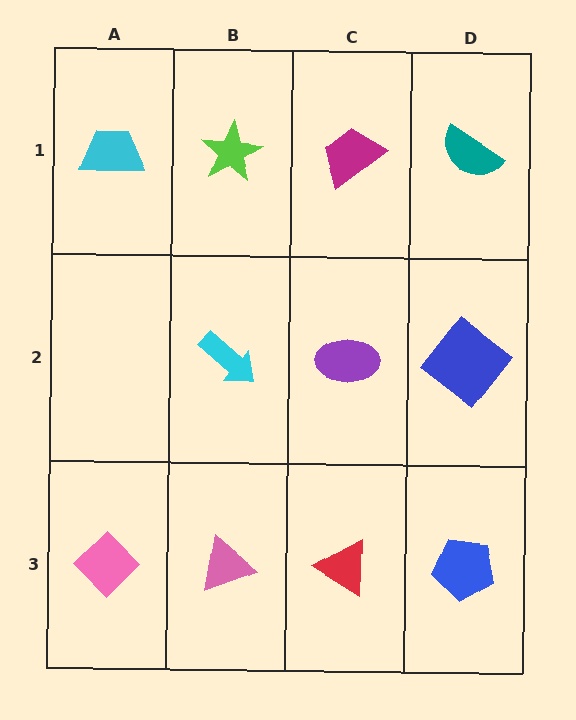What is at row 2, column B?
A cyan arrow.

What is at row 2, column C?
A purple ellipse.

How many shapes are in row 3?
4 shapes.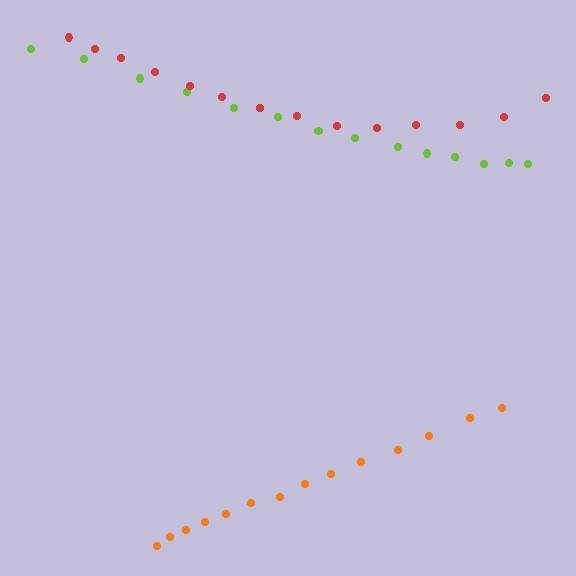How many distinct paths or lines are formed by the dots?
There are 3 distinct paths.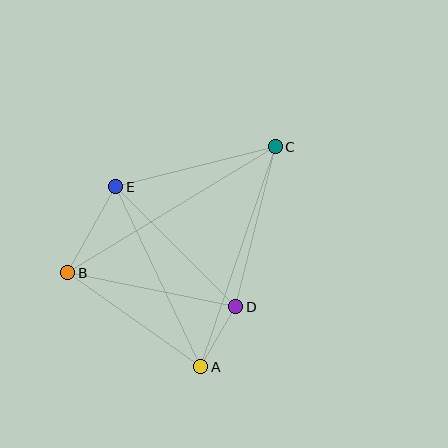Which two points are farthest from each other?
Points B and C are farthest from each other.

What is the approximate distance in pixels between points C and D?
The distance between C and D is approximately 165 pixels.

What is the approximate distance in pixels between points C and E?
The distance between C and E is approximately 165 pixels.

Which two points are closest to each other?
Points A and D are closest to each other.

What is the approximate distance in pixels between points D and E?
The distance between D and E is approximately 170 pixels.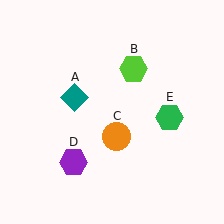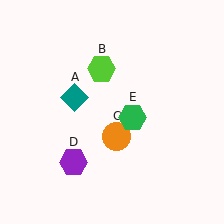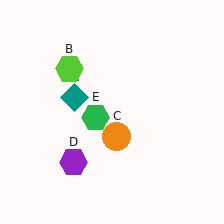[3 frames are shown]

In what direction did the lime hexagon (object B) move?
The lime hexagon (object B) moved left.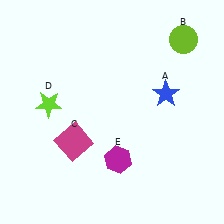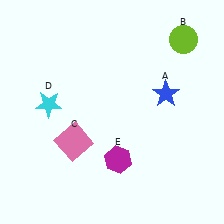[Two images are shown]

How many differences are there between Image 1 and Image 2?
There are 2 differences between the two images.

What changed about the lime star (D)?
In Image 1, D is lime. In Image 2, it changed to cyan.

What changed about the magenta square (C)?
In Image 1, C is magenta. In Image 2, it changed to pink.